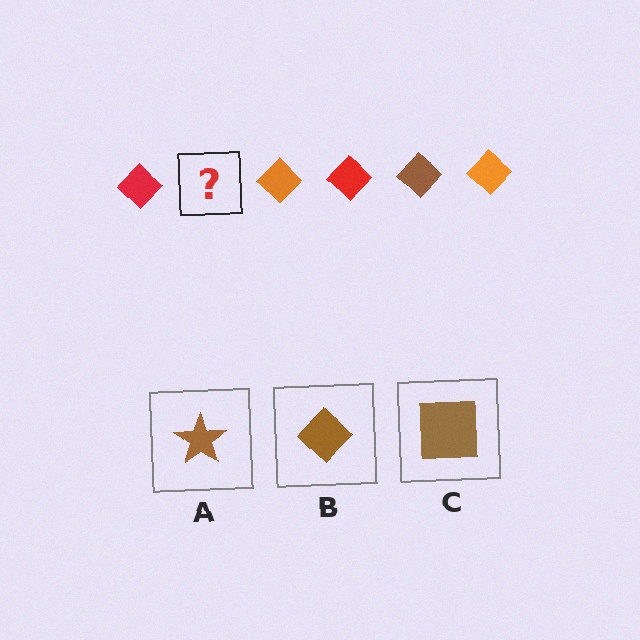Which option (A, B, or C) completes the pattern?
B.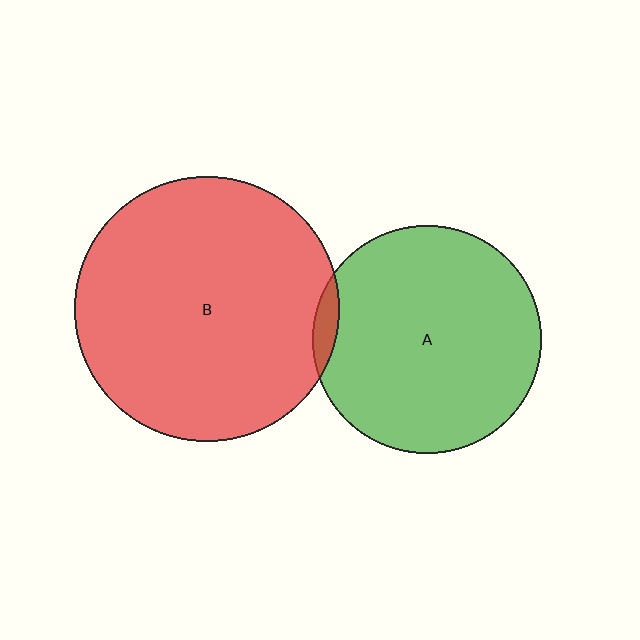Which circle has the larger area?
Circle B (red).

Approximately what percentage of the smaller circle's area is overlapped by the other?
Approximately 5%.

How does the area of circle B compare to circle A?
Approximately 1.3 times.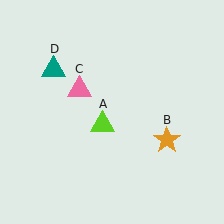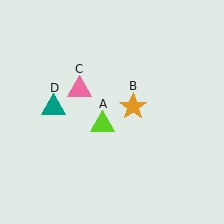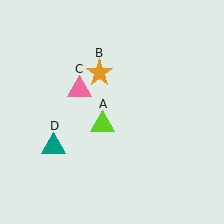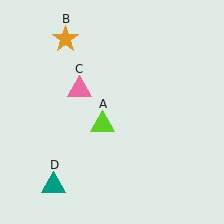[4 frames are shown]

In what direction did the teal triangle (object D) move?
The teal triangle (object D) moved down.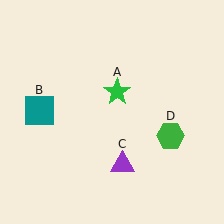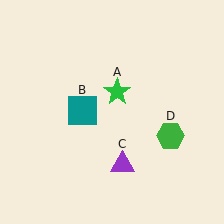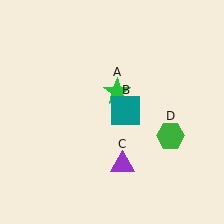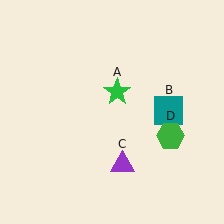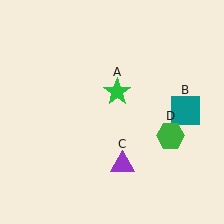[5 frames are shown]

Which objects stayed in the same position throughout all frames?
Green star (object A) and purple triangle (object C) and green hexagon (object D) remained stationary.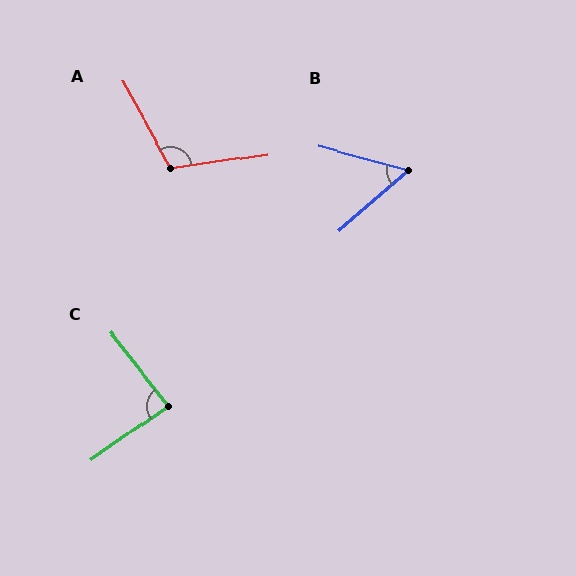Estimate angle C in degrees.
Approximately 87 degrees.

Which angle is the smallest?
B, at approximately 55 degrees.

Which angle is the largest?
A, at approximately 111 degrees.